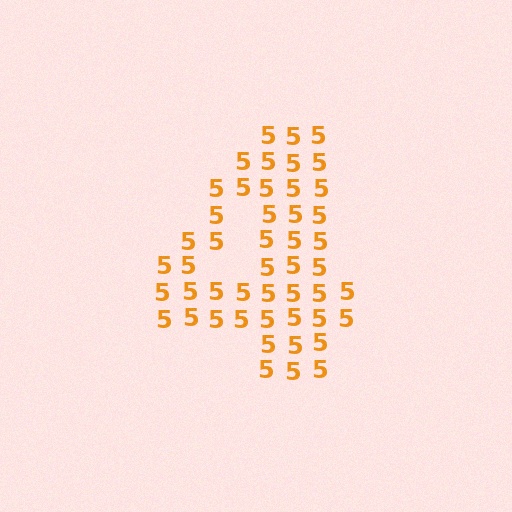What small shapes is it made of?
It is made of small digit 5's.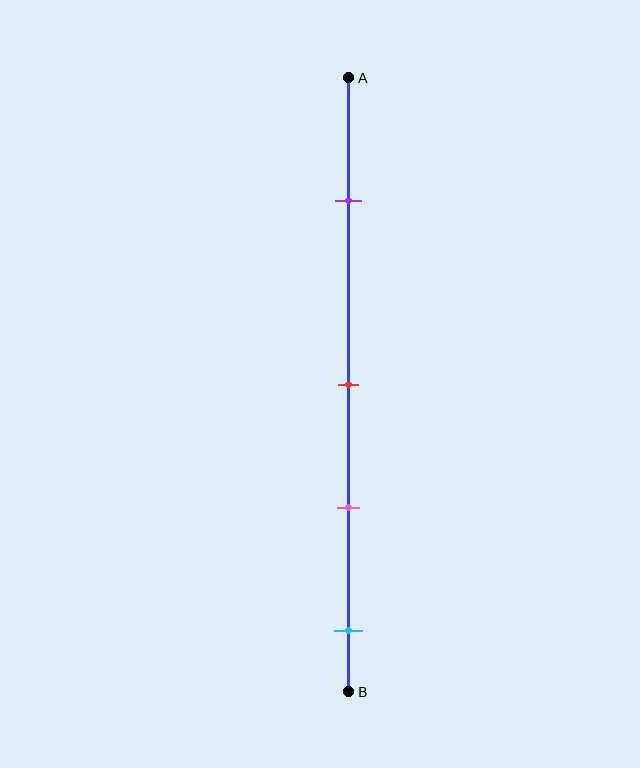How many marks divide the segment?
There are 4 marks dividing the segment.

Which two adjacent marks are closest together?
The red and pink marks are the closest adjacent pair.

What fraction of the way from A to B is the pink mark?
The pink mark is approximately 70% (0.7) of the way from A to B.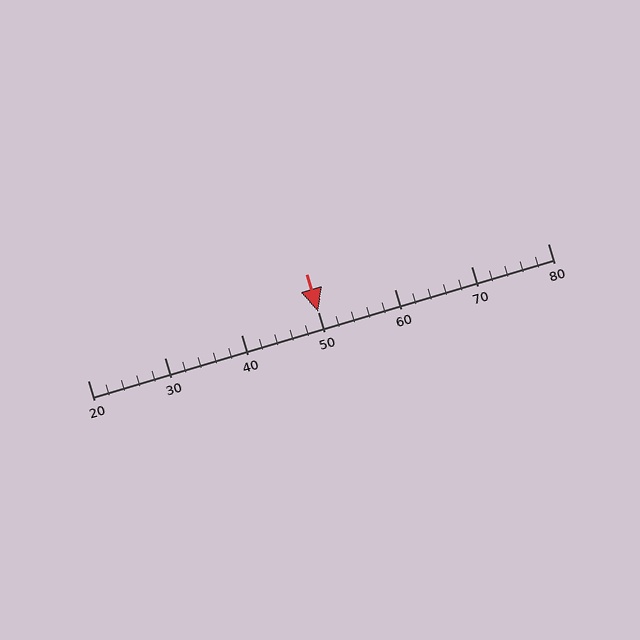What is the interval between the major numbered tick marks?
The major tick marks are spaced 10 units apart.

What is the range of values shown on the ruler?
The ruler shows values from 20 to 80.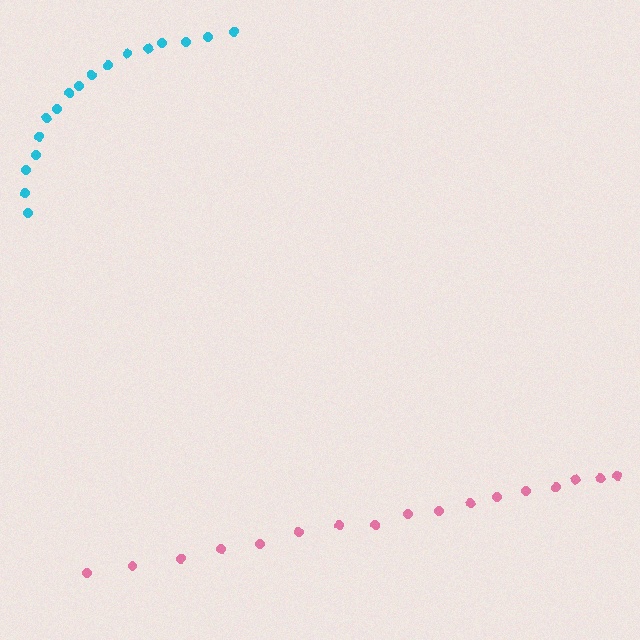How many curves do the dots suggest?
There are 2 distinct paths.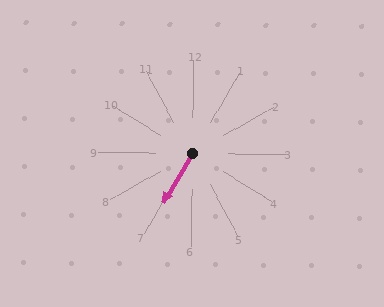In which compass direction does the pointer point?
Southwest.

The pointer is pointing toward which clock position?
Roughly 7 o'clock.